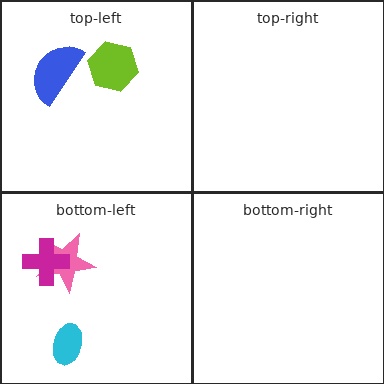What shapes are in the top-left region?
The blue semicircle, the lime hexagon.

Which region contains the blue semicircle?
The top-left region.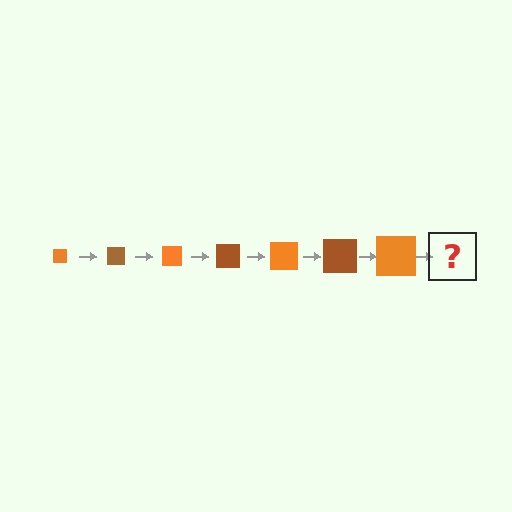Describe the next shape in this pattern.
It should be a brown square, larger than the previous one.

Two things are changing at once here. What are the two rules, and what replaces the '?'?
The two rules are that the square grows larger each step and the color cycles through orange and brown. The '?' should be a brown square, larger than the previous one.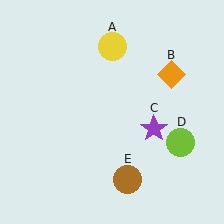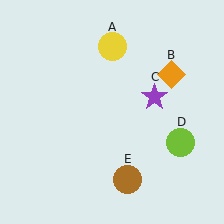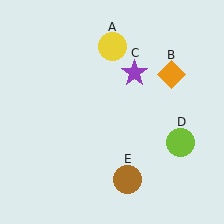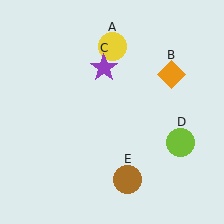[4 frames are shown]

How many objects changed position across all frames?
1 object changed position: purple star (object C).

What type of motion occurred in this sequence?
The purple star (object C) rotated counterclockwise around the center of the scene.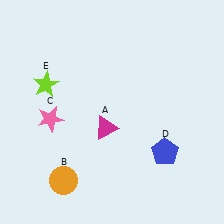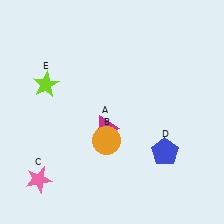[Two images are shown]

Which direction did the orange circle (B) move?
The orange circle (B) moved right.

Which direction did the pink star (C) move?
The pink star (C) moved down.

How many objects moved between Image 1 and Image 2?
2 objects moved between the two images.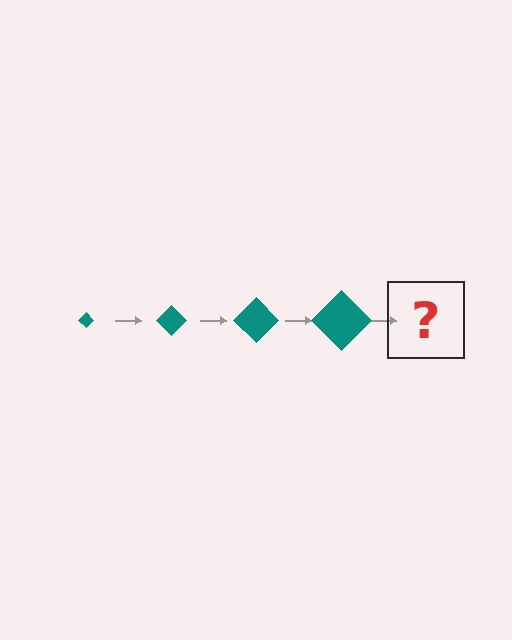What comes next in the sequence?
The next element should be a teal diamond, larger than the previous one.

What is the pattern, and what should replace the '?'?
The pattern is that the diamond gets progressively larger each step. The '?' should be a teal diamond, larger than the previous one.